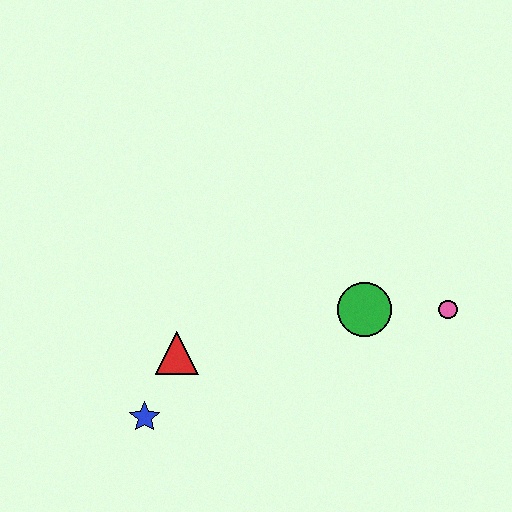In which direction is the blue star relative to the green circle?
The blue star is to the left of the green circle.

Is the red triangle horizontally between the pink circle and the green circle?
No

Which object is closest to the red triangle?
The blue star is closest to the red triangle.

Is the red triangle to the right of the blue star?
Yes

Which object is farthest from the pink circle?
The blue star is farthest from the pink circle.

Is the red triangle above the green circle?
No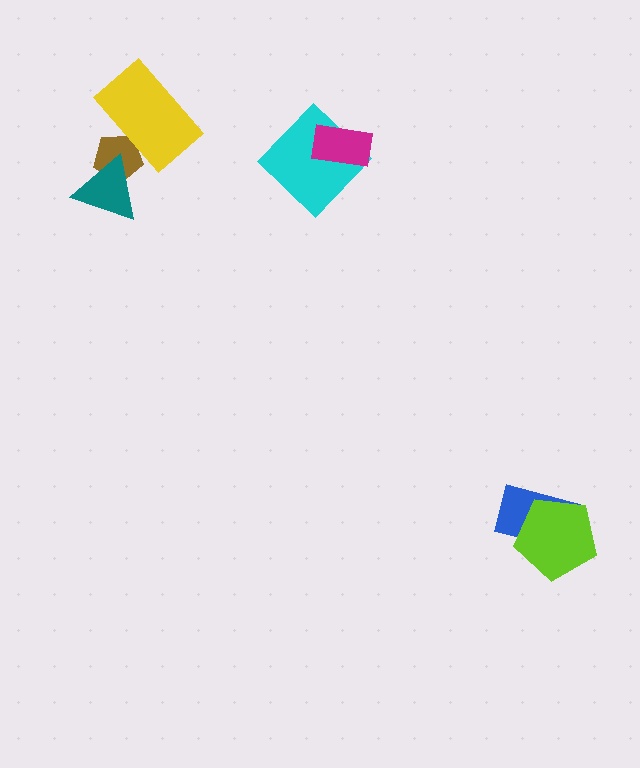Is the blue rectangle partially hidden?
Yes, it is partially covered by another shape.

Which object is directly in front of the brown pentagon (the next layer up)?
The yellow rectangle is directly in front of the brown pentagon.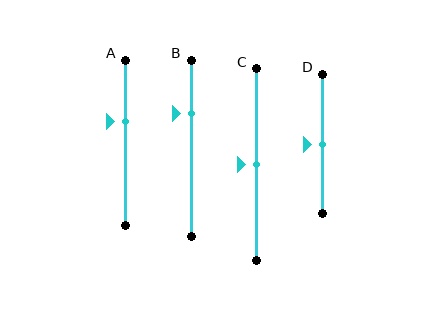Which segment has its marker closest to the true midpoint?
Segment C has its marker closest to the true midpoint.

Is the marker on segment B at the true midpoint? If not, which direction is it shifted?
No, the marker on segment B is shifted upward by about 20% of the segment length.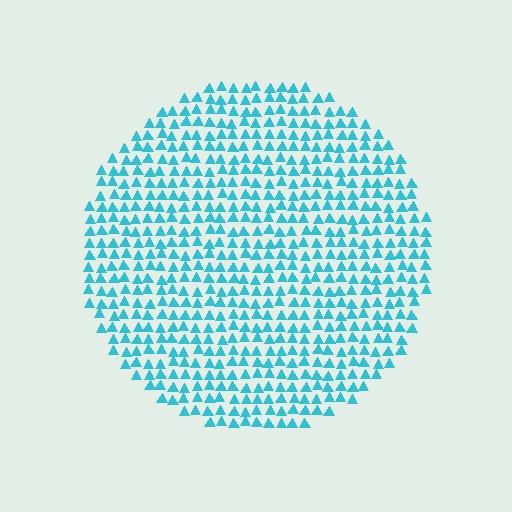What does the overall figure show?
The overall figure shows a circle.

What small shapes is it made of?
It is made of small triangles.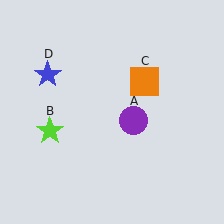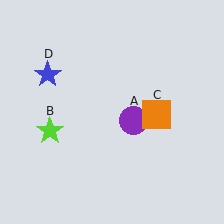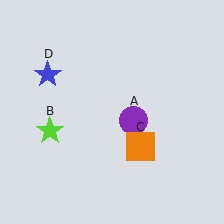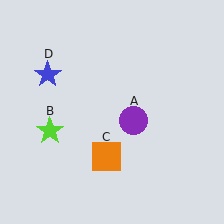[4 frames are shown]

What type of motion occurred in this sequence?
The orange square (object C) rotated clockwise around the center of the scene.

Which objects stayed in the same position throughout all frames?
Purple circle (object A) and lime star (object B) and blue star (object D) remained stationary.